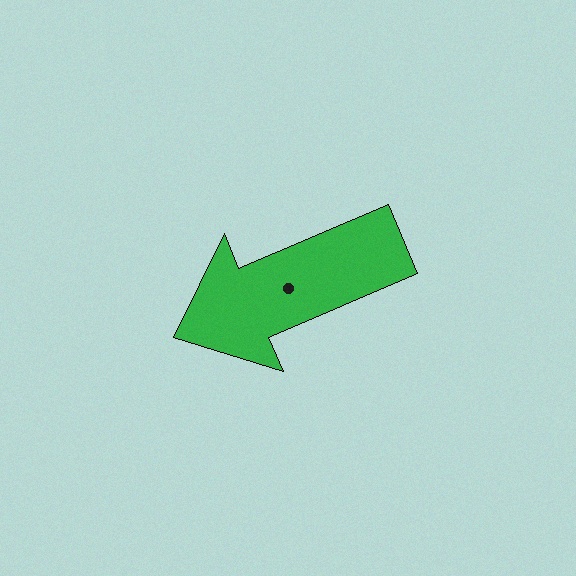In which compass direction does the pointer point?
Southwest.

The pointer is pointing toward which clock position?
Roughly 8 o'clock.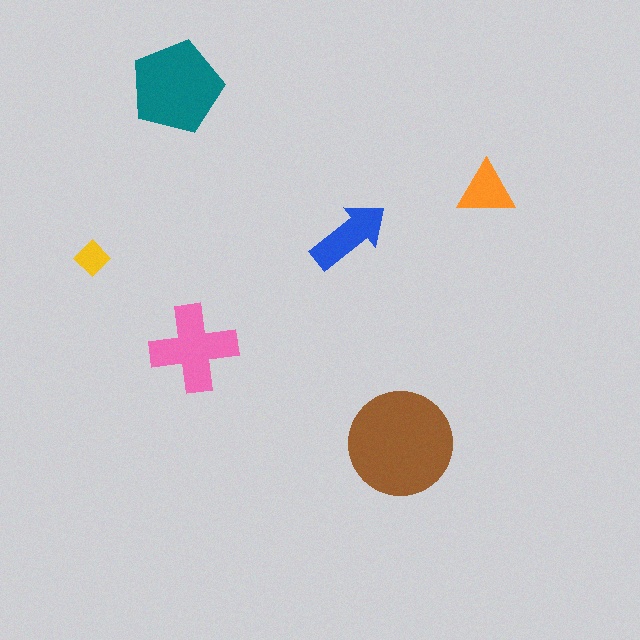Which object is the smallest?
The yellow diamond.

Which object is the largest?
The brown circle.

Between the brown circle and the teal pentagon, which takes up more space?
The brown circle.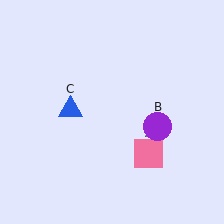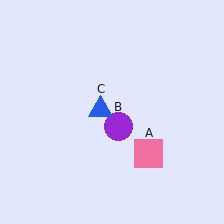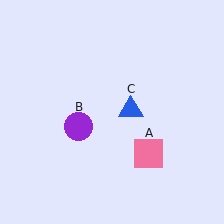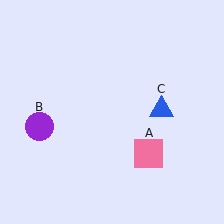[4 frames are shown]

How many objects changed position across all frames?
2 objects changed position: purple circle (object B), blue triangle (object C).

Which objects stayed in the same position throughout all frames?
Pink square (object A) remained stationary.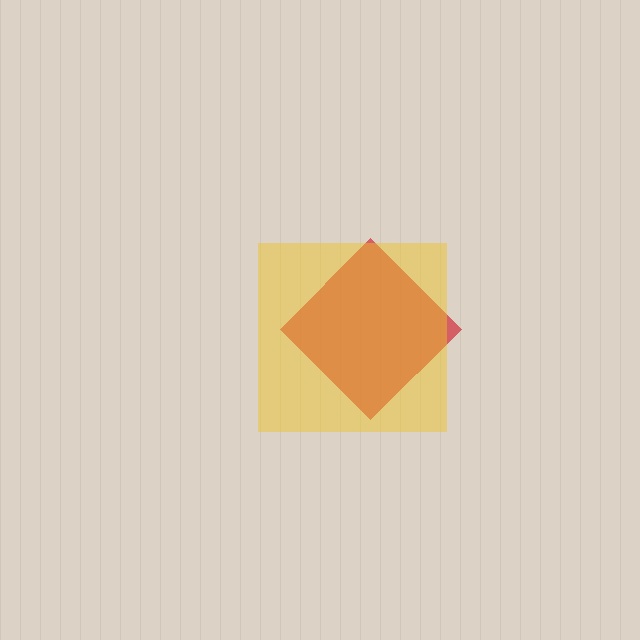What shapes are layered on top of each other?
The layered shapes are: a red diamond, a yellow square.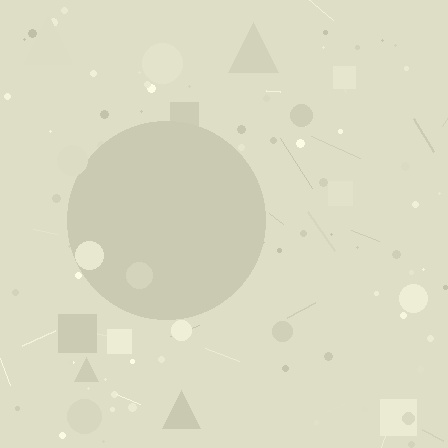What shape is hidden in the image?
A circle is hidden in the image.